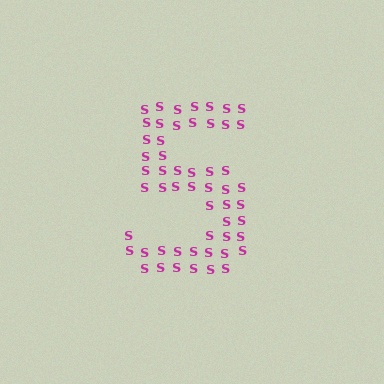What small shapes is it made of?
It is made of small letter S's.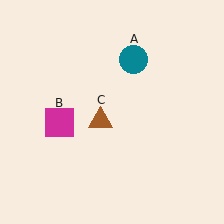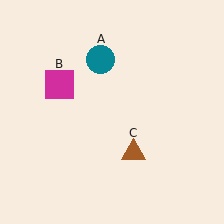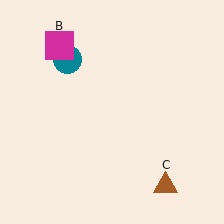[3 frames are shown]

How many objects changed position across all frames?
3 objects changed position: teal circle (object A), magenta square (object B), brown triangle (object C).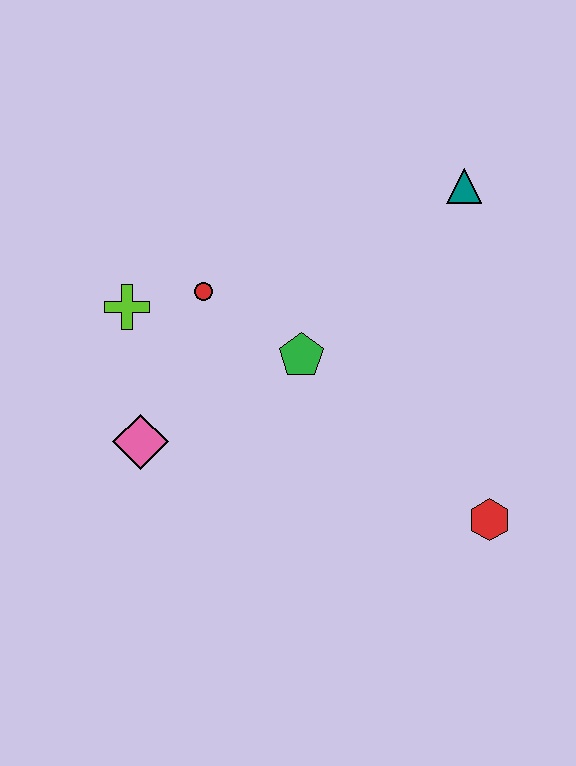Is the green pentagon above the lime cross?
No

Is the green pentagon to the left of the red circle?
No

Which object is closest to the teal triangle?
The green pentagon is closest to the teal triangle.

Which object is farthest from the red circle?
The red hexagon is farthest from the red circle.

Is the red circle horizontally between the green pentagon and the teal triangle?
No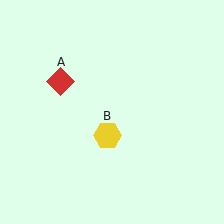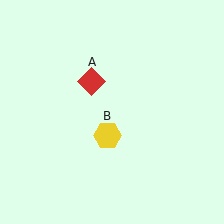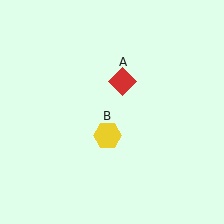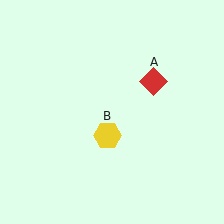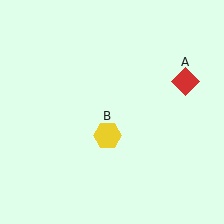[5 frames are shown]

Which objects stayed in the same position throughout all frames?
Yellow hexagon (object B) remained stationary.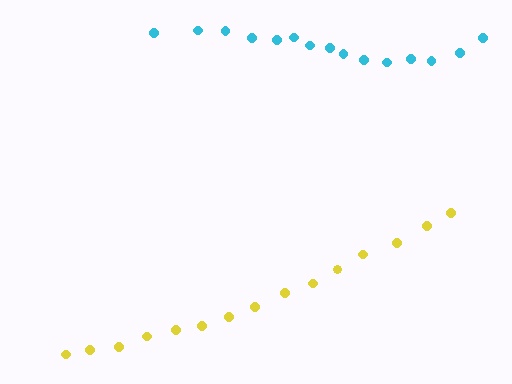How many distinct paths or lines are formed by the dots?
There are 2 distinct paths.